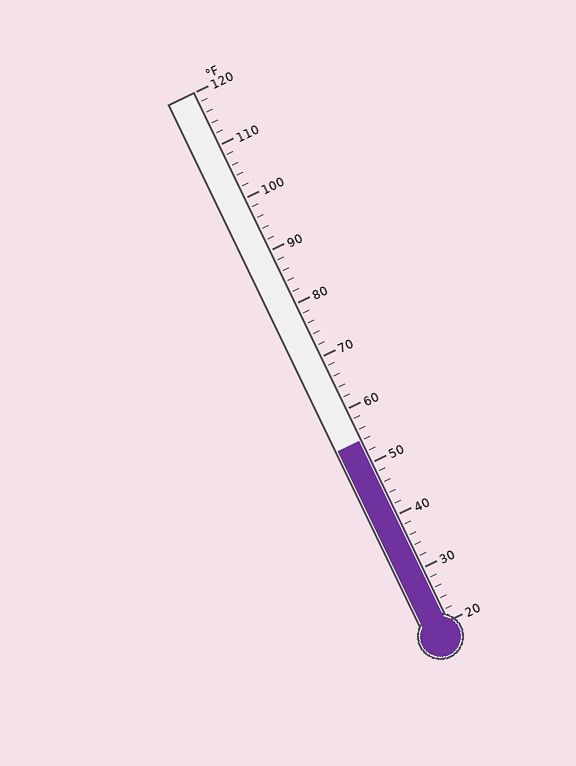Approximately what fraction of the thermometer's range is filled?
The thermometer is filled to approximately 35% of its range.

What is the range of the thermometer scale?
The thermometer scale ranges from 20°F to 120°F.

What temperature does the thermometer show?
The thermometer shows approximately 54°F.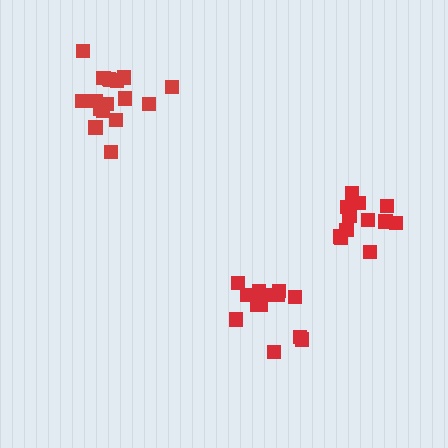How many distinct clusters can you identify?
There are 3 distinct clusters.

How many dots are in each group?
Group 1: 13 dots, Group 2: 17 dots, Group 3: 13 dots (43 total).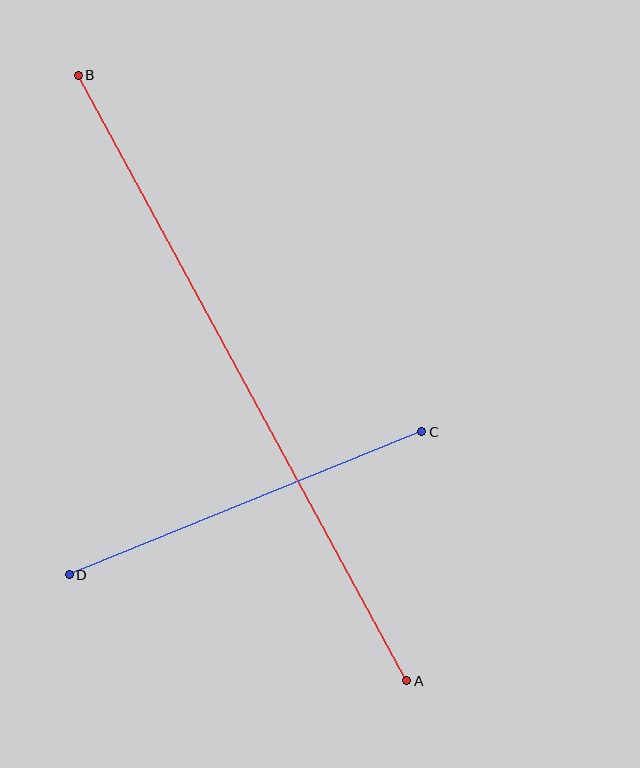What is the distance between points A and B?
The distance is approximately 689 pixels.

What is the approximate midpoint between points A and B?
The midpoint is at approximately (243, 378) pixels.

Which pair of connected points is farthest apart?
Points A and B are farthest apart.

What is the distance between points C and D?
The distance is approximately 380 pixels.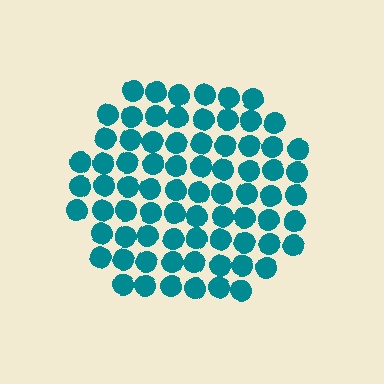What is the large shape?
The large shape is a circle.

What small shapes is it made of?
It is made of small circles.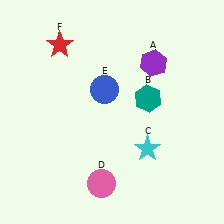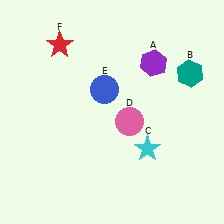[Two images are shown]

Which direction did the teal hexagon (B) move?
The teal hexagon (B) moved right.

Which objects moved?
The objects that moved are: the teal hexagon (B), the pink circle (D).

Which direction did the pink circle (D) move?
The pink circle (D) moved up.